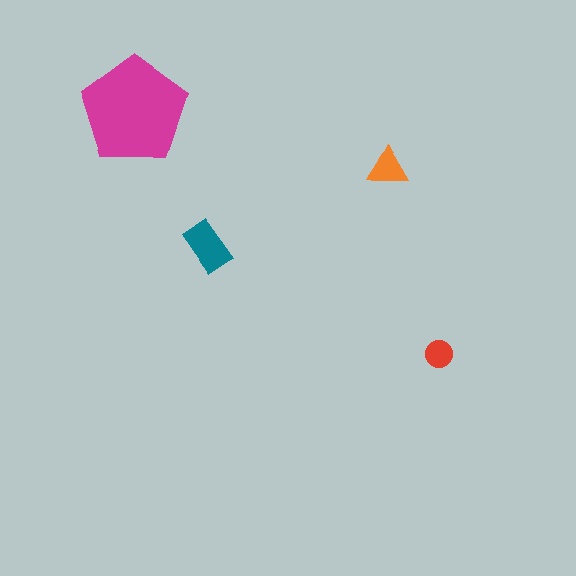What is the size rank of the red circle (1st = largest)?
4th.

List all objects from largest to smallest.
The magenta pentagon, the teal rectangle, the orange triangle, the red circle.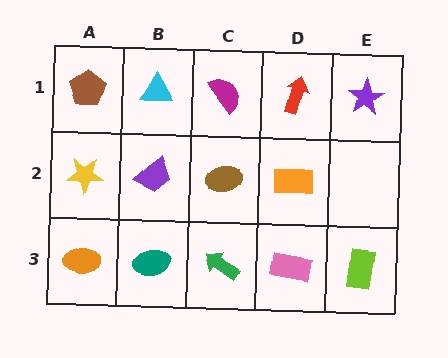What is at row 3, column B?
A teal ellipse.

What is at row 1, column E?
A purple star.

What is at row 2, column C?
A brown ellipse.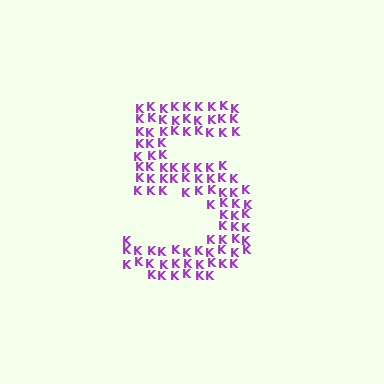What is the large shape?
The large shape is the digit 5.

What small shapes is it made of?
It is made of small letter K's.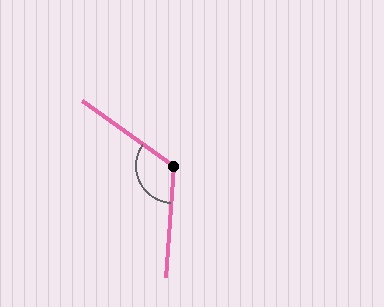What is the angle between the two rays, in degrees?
Approximately 122 degrees.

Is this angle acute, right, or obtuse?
It is obtuse.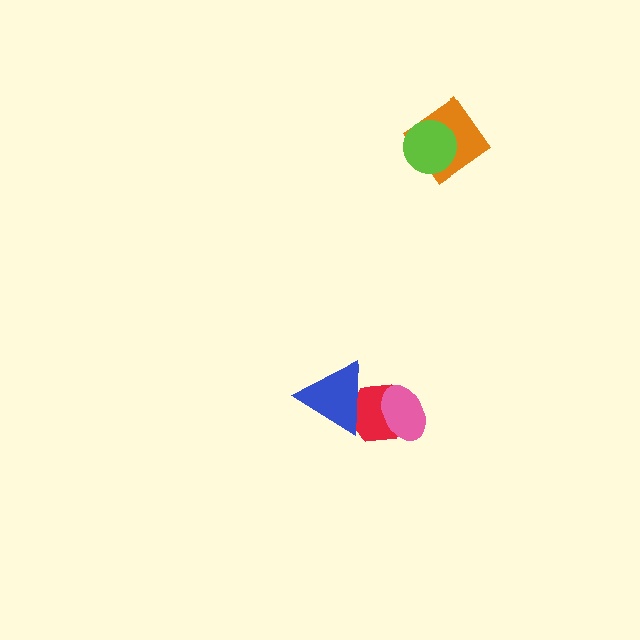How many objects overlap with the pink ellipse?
1 object overlaps with the pink ellipse.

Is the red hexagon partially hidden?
Yes, it is partially covered by another shape.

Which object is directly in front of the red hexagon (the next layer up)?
The blue triangle is directly in front of the red hexagon.